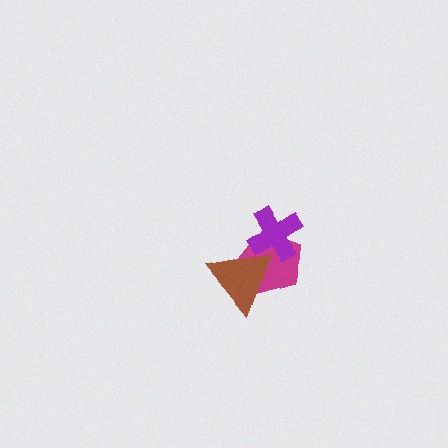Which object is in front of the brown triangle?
The purple cross is in front of the brown triangle.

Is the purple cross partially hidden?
No, no other shape covers it.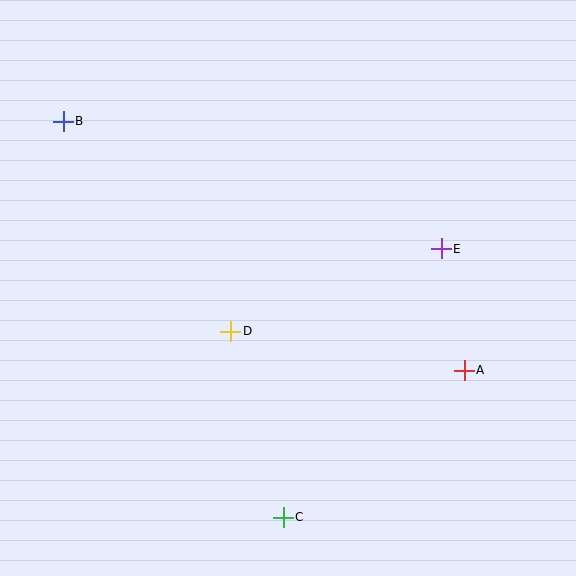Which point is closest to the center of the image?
Point D at (231, 331) is closest to the center.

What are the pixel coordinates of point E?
Point E is at (441, 249).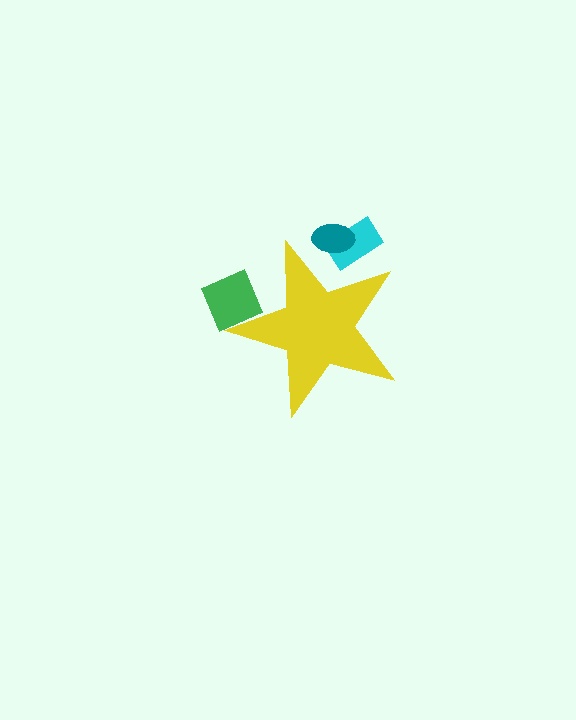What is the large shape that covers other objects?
A yellow star.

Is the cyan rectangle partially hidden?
Yes, the cyan rectangle is partially hidden behind the yellow star.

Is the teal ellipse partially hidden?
Yes, the teal ellipse is partially hidden behind the yellow star.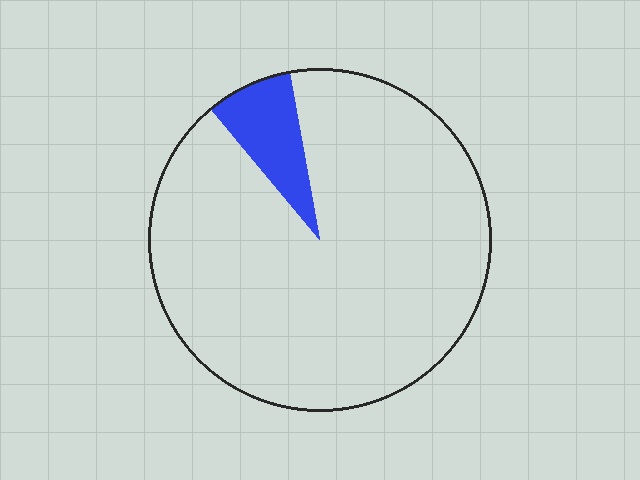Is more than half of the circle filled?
No.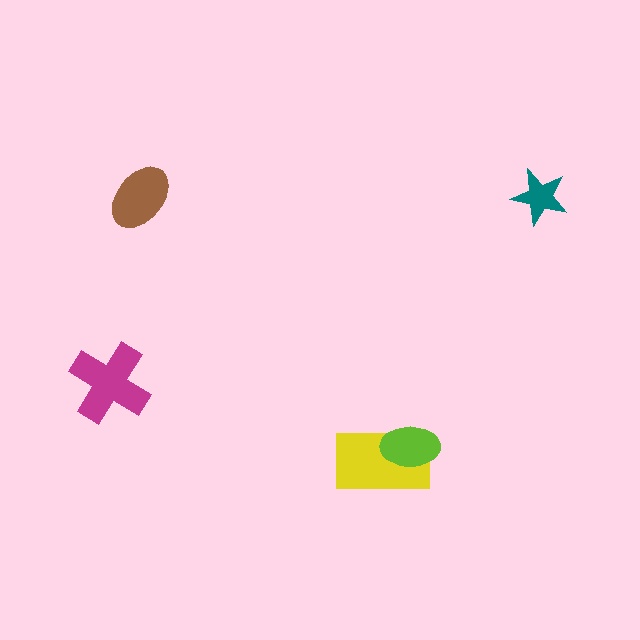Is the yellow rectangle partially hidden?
Yes, it is partially covered by another shape.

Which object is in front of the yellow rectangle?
The lime ellipse is in front of the yellow rectangle.